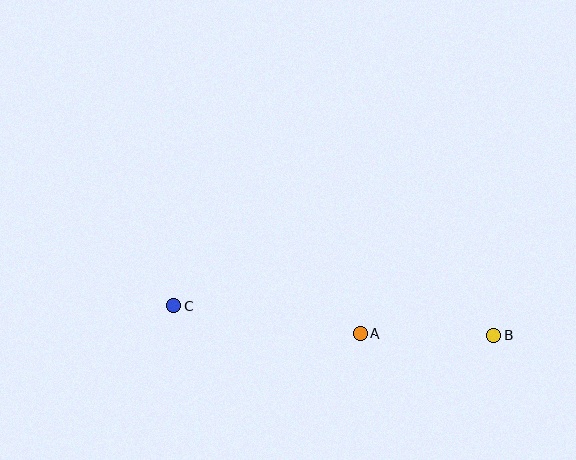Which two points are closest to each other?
Points A and B are closest to each other.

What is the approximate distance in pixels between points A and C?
The distance between A and C is approximately 189 pixels.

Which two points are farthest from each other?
Points B and C are farthest from each other.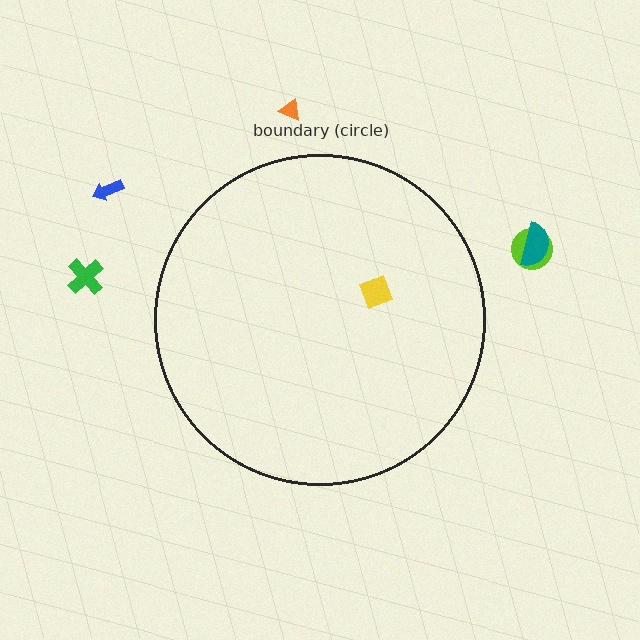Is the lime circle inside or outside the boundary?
Outside.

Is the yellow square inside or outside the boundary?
Inside.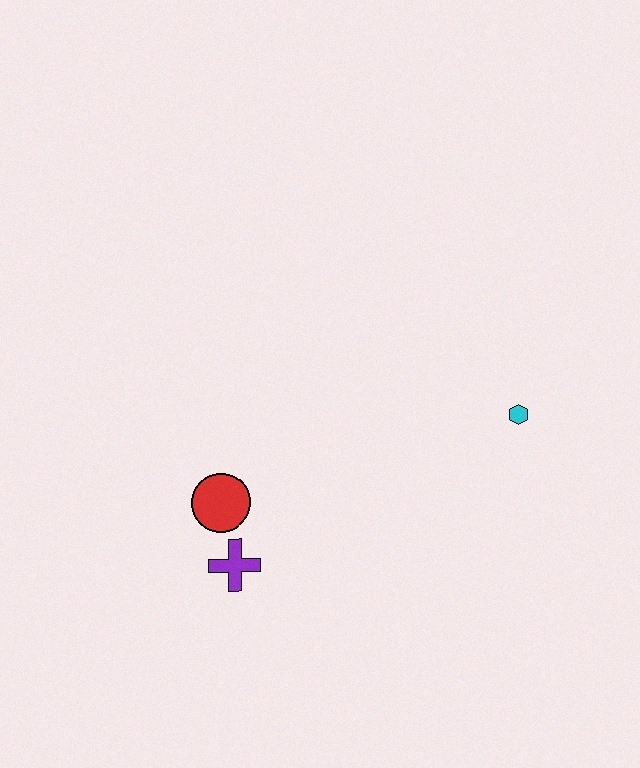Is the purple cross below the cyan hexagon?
Yes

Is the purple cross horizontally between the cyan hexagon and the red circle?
Yes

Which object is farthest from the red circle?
The cyan hexagon is farthest from the red circle.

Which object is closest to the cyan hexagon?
The red circle is closest to the cyan hexagon.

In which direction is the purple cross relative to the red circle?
The purple cross is below the red circle.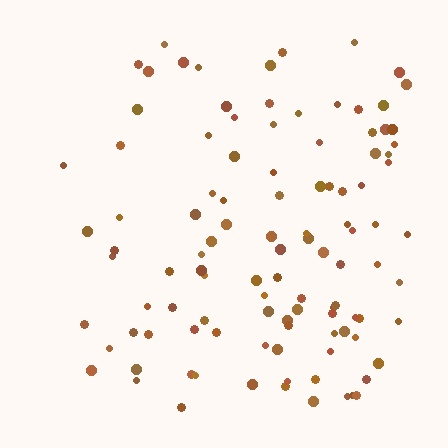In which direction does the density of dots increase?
From left to right, with the right side densest.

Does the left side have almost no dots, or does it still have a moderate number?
Still a moderate number, just noticeably fewer than the right.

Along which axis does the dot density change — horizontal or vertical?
Horizontal.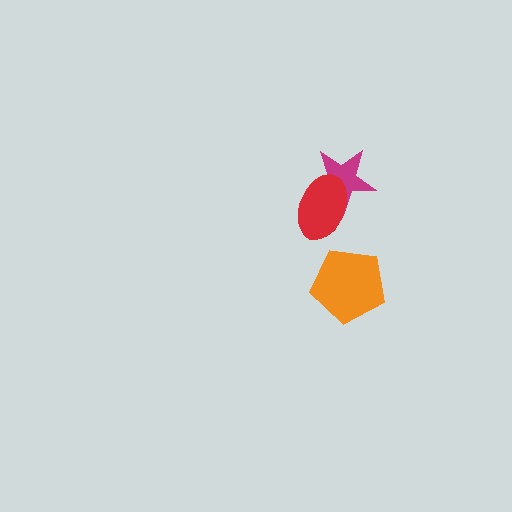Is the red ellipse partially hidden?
No, no other shape covers it.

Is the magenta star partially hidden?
Yes, it is partially covered by another shape.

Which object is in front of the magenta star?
The red ellipse is in front of the magenta star.